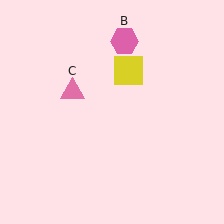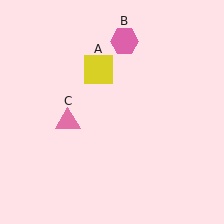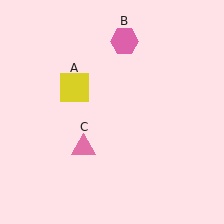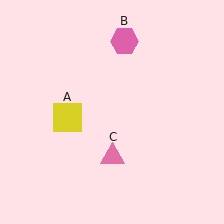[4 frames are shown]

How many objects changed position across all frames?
2 objects changed position: yellow square (object A), pink triangle (object C).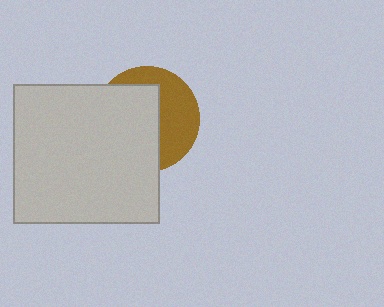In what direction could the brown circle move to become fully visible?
The brown circle could move right. That would shift it out from behind the light gray rectangle entirely.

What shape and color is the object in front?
The object in front is a light gray rectangle.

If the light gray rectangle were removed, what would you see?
You would see the complete brown circle.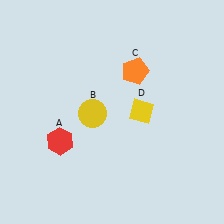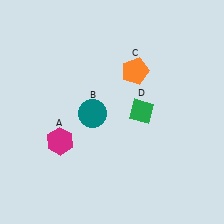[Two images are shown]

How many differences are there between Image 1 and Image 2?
There are 3 differences between the two images.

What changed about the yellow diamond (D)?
In Image 1, D is yellow. In Image 2, it changed to green.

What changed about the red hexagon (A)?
In Image 1, A is red. In Image 2, it changed to magenta.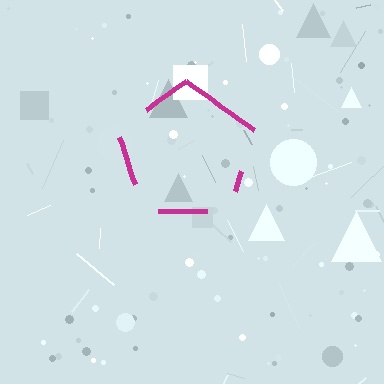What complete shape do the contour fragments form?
The contour fragments form a pentagon.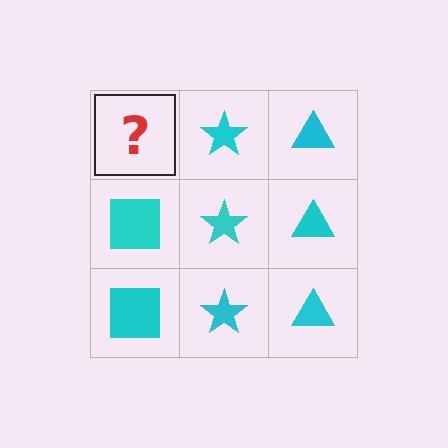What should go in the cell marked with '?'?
The missing cell should contain a cyan square.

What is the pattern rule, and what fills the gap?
The rule is that each column has a consistent shape. The gap should be filled with a cyan square.